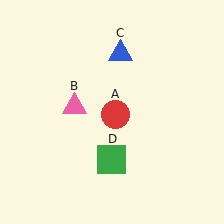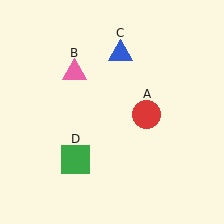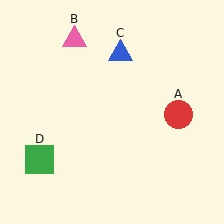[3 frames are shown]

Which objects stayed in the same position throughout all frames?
Blue triangle (object C) remained stationary.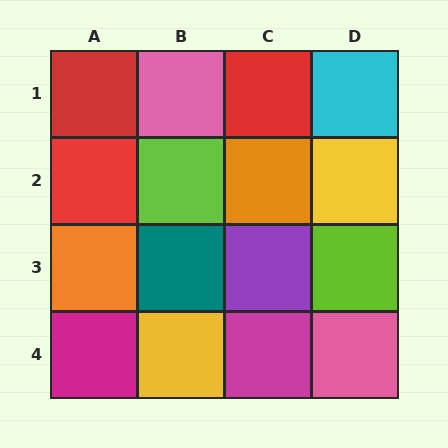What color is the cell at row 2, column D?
Yellow.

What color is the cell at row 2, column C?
Orange.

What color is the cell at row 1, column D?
Cyan.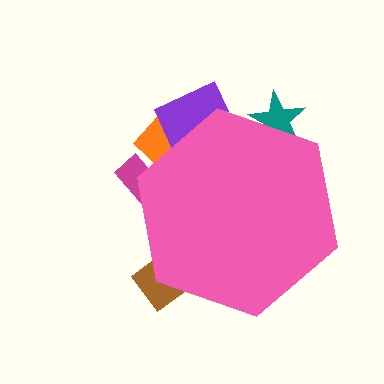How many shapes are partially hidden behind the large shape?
5 shapes are partially hidden.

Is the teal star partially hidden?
Yes, the teal star is partially hidden behind the pink hexagon.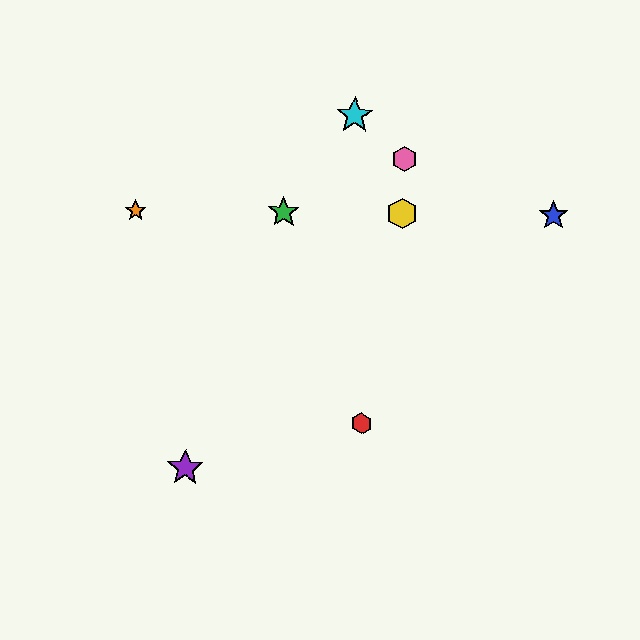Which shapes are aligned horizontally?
The blue star, the green star, the yellow hexagon, the orange star are aligned horizontally.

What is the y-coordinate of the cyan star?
The cyan star is at y≈115.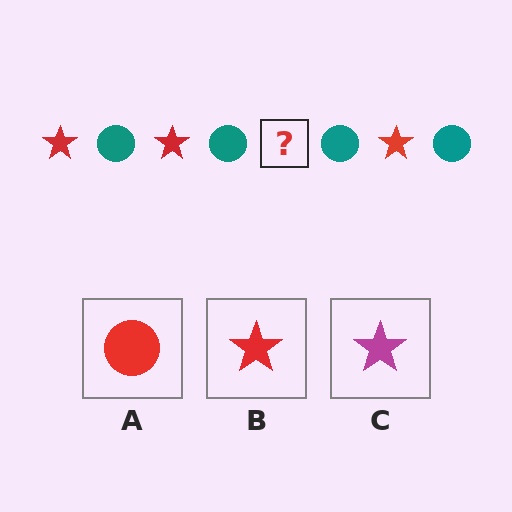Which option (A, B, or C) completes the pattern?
B.